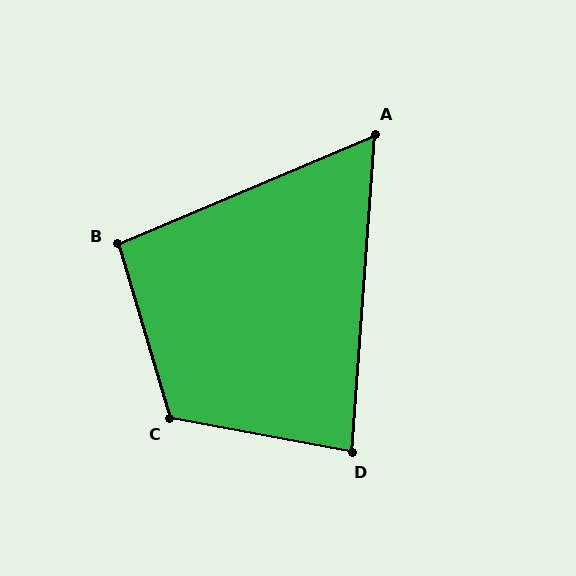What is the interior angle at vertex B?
Approximately 96 degrees (obtuse).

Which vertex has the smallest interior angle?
A, at approximately 63 degrees.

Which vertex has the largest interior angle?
C, at approximately 117 degrees.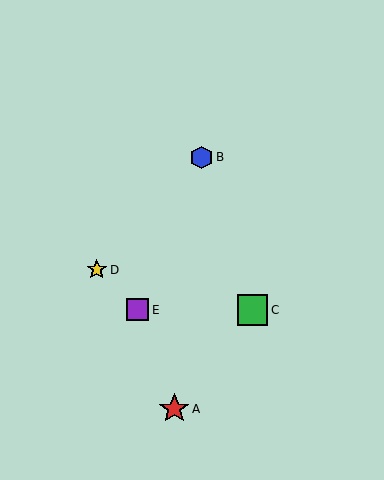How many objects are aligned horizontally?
2 objects (C, E) are aligned horizontally.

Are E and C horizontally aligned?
Yes, both are at y≈310.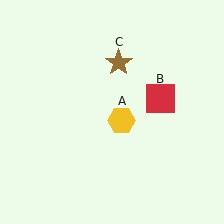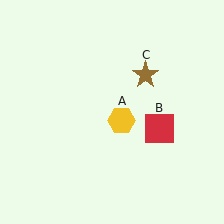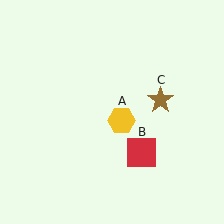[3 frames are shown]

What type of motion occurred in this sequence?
The red square (object B), brown star (object C) rotated clockwise around the center of the scene.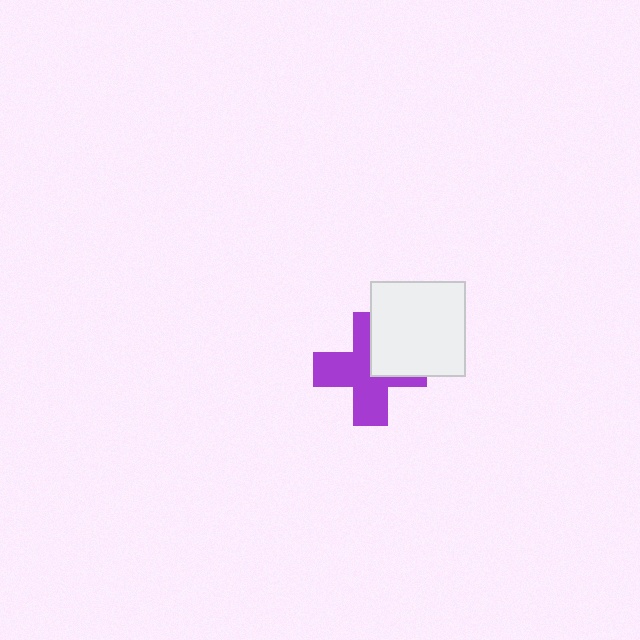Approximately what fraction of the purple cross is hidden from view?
Roughly 33% of the purple cross is hidden behind the white rectangle.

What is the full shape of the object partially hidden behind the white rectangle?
The partially hidden object is a purple cross.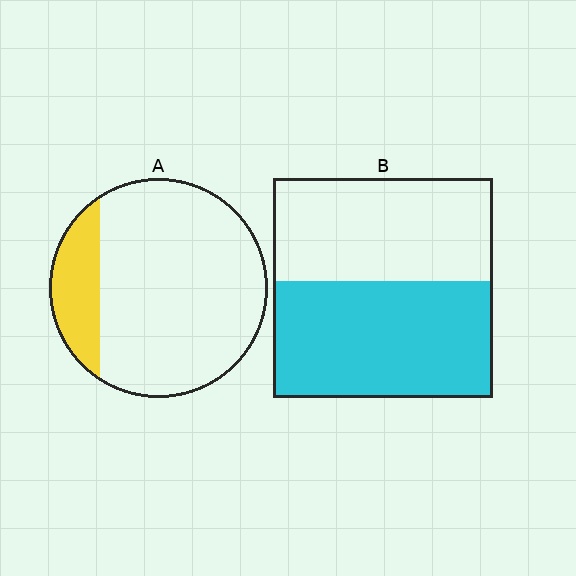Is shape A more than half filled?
No.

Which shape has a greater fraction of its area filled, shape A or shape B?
Shape B.